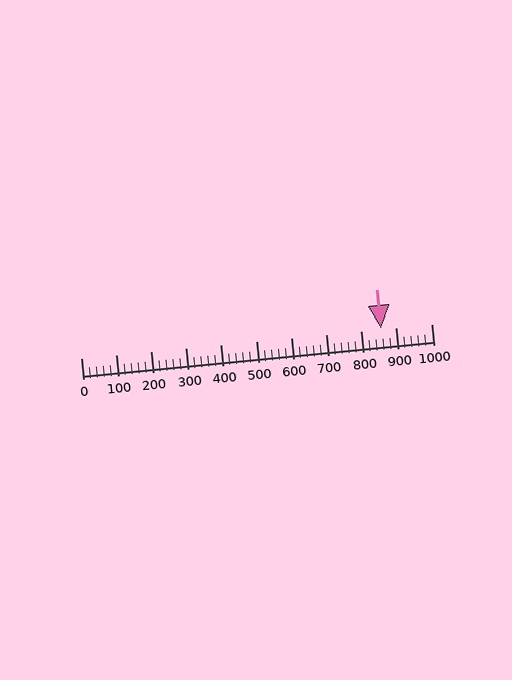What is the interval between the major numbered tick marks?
The major tick marks are spaced 100 units apart.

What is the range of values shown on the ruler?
The ruler shows values from 0 to 1000.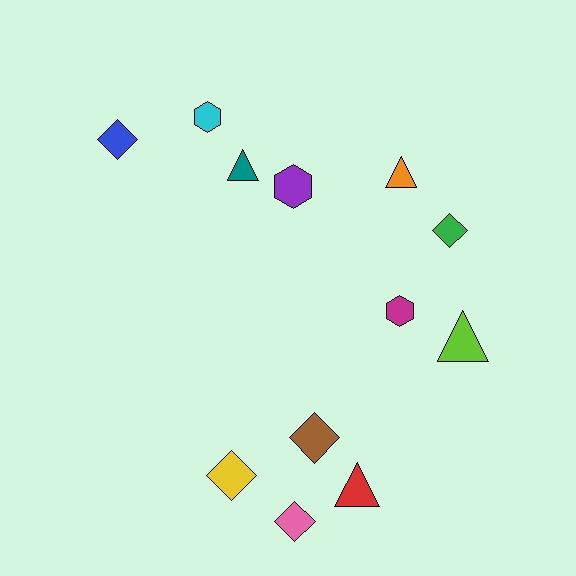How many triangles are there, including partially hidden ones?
There are 4 triangles.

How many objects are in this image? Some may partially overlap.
There are 12 objects.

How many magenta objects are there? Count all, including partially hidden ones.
There is 1 magenta object.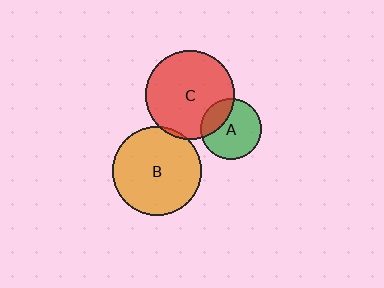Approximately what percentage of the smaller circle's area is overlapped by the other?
Approximately 5%.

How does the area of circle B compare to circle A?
Approximately 2.1 times.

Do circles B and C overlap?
Yes.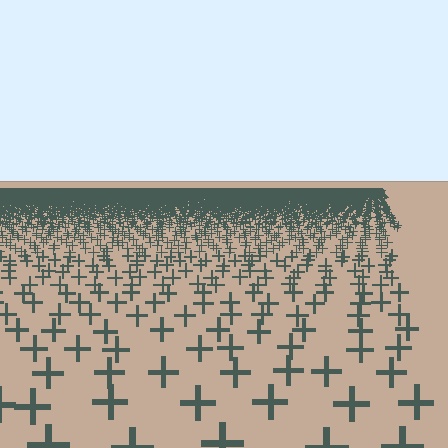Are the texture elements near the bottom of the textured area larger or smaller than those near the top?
Larger. Near the bottom, elements are closer to the viewer and appear at a bigger on-screen size.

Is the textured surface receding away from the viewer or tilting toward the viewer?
The surface is receding away from the viewer. Texture elements get smaller and denser toward the top.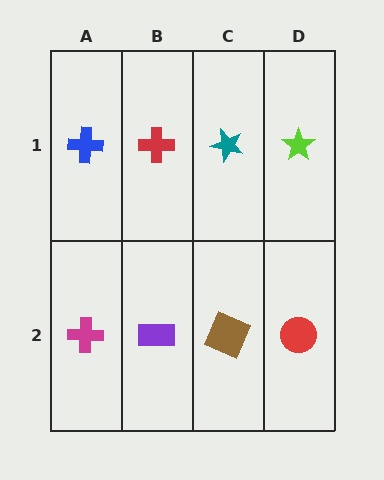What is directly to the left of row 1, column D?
A teal star.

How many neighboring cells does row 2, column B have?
3.